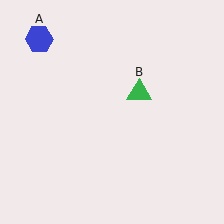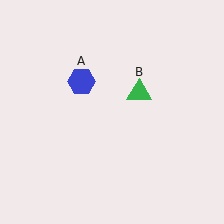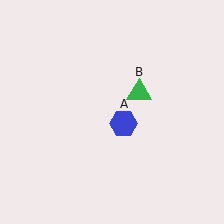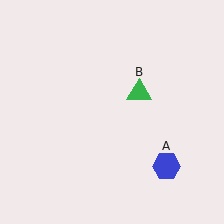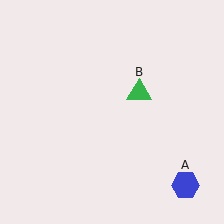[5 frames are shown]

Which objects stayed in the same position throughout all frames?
Green triangle (object B) remained stationary.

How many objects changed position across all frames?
1 object changed position: blue hexagon (object A).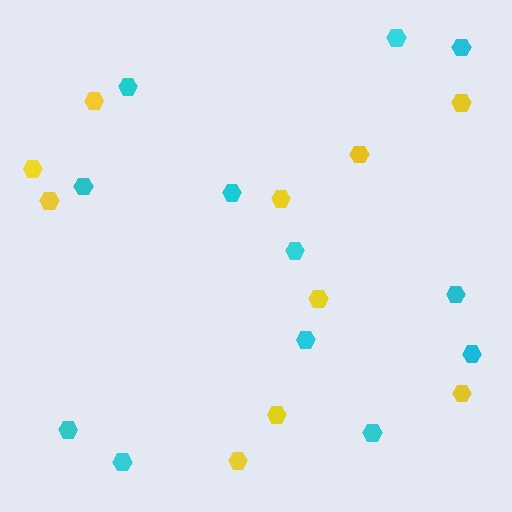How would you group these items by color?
There are 2 groups: one group of cyan hexagons (12) and one group of yellow hexagons (10).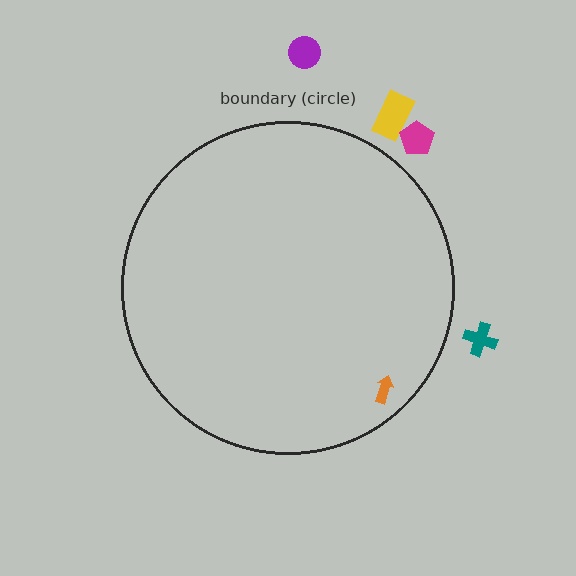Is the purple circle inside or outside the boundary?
Outside.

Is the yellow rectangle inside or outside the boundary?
Outside.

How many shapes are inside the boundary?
1 inside, 4 outside.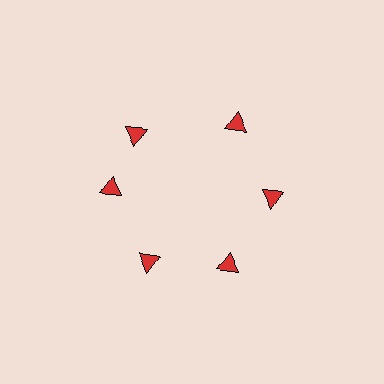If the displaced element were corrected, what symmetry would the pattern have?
It would have 6-fold rotational symmetry — the pattern would map onto itself every 60 degrees.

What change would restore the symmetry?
The symmetry would be restored by rotating it back into even spacing with its neighbors so that all 6 triangles sit at equal angles and equal distance from the center.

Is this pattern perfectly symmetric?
No. The 6 red triangles are arranged in a ring, but one element near the 11 o'clock position is rotated out of alignment along the ring, breaking the 6-fold rotational symmetry.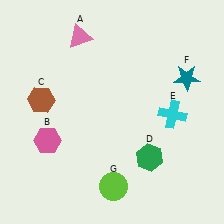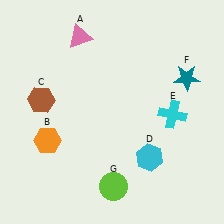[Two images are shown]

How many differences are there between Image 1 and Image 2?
There are 2 differences between the two images.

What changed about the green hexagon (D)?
In Image 1, D is green. In Image 2, it changed to cyan.